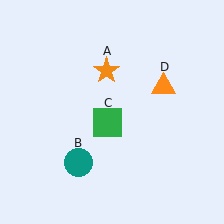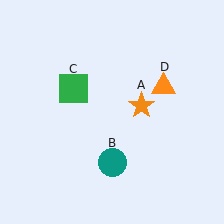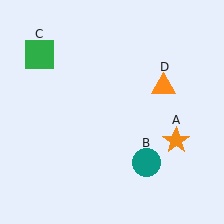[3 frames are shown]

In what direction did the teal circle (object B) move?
The teal circle (object B) moved right.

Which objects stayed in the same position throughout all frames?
Orange triangle (object D) remained stationary.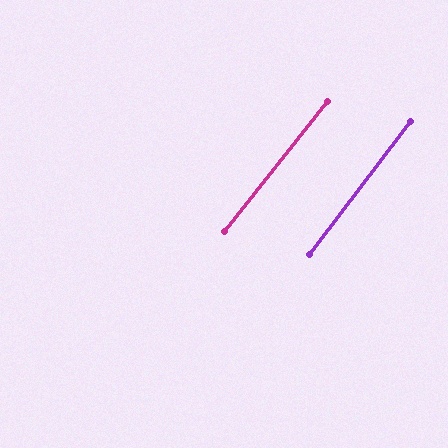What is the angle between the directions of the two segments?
Approximately 1 degree.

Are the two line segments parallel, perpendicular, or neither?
Parallel — their directions differ by only 1.0°.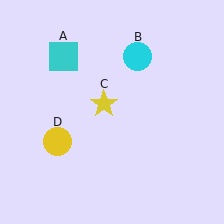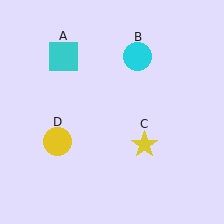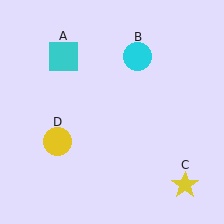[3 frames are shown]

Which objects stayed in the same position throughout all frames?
Cyan square (object A) and cyan circle (object B) and yellow circle (object D) remained stationary.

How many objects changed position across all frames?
1 object changed position: yellow star (object C).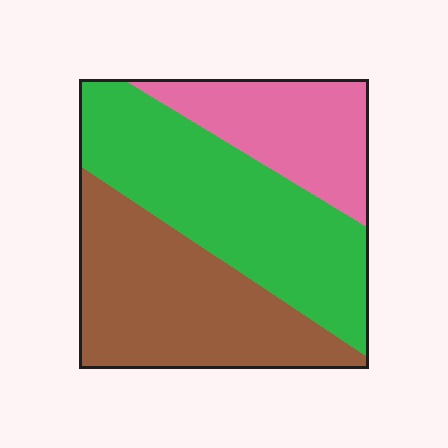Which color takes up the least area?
Pink, at roughly 20%.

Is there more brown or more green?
Green.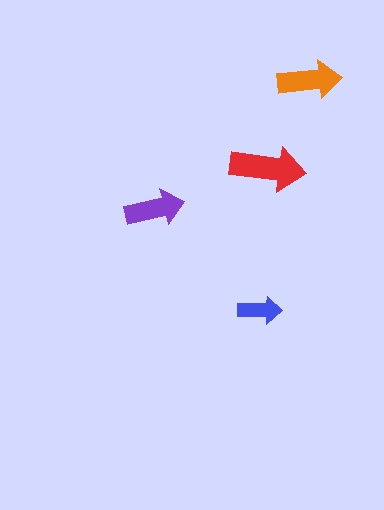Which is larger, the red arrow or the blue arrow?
The red one.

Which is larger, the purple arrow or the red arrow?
The red one.